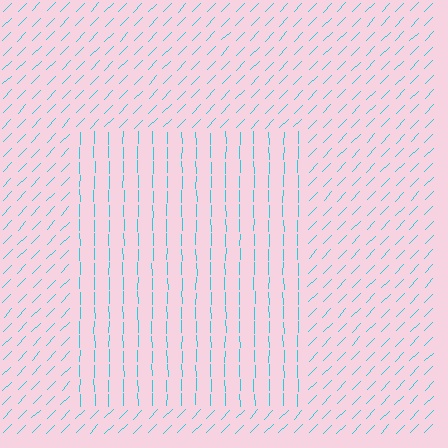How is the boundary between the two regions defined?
The boundary is defined purely by a change in line orientation (approximately 45 degrees difference). All lines are the same color and thickness.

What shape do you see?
I see a rectangle.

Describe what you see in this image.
The image is filled with small cyan line segments. A rectangle region in the image has lines oriented differently from the surrounding lines, creating a visible texture boundary.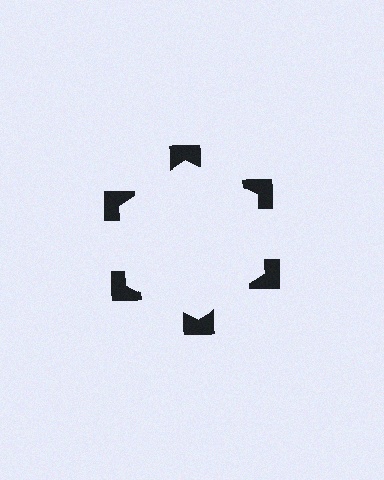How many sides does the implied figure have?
6 sides.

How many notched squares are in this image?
There are 6 — one at each vertex of the illusory hexagon.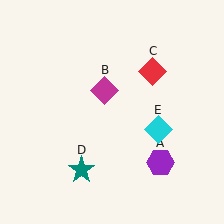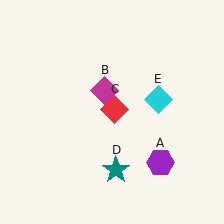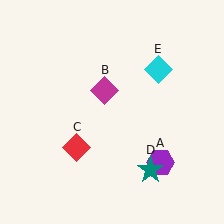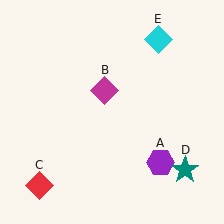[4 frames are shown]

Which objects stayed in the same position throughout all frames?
Purple hexagon (object A) and magenta diamond (object B) remained stationary.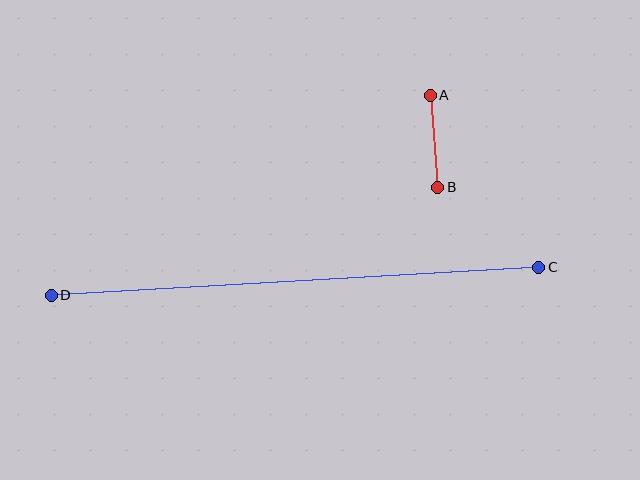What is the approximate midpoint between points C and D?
The midpoint is at approximately (295, 281) pixels.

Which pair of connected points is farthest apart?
Points C and D are farthest apart.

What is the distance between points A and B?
The distance is approximately 92 pixels.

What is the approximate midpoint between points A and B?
The midpoint is at approximately (434, 141) pixels.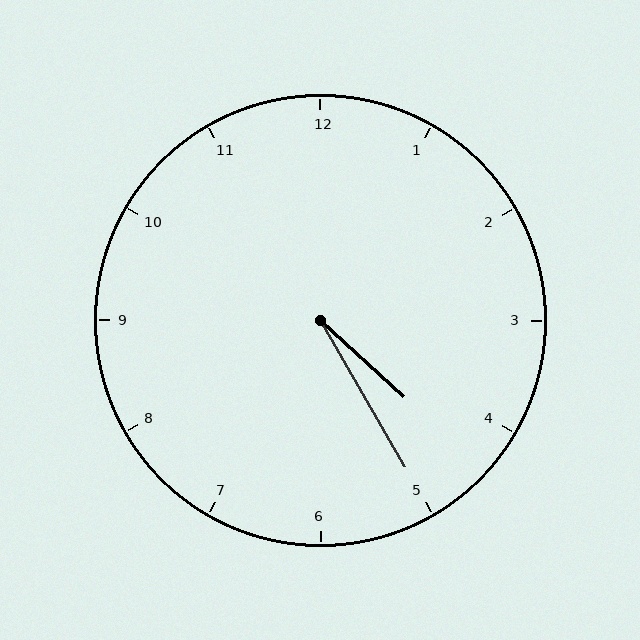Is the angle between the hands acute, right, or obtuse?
It is acute.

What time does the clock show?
4:25.